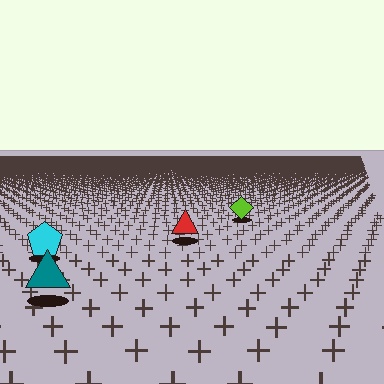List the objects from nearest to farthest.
From nearest to farthest: the teal triangle, the cyan pentagon, the red triangle, the lime diamond.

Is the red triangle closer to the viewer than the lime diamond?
Yes. The red triangle is closer — you can tell from the texture gradient: the ground texture is coarser near it.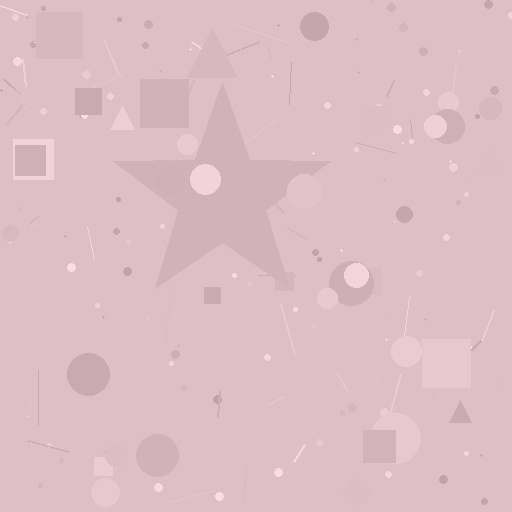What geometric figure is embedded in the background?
A star is embedded in the background.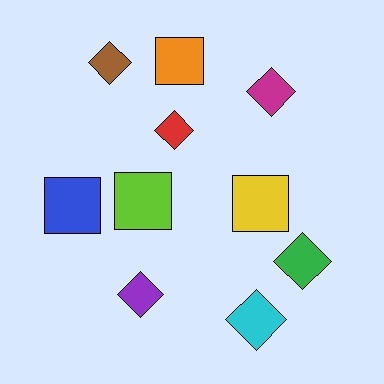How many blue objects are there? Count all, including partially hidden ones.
There is 1 blue object.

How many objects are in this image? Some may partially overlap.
There are 10 objects.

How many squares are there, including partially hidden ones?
There are 4 squares.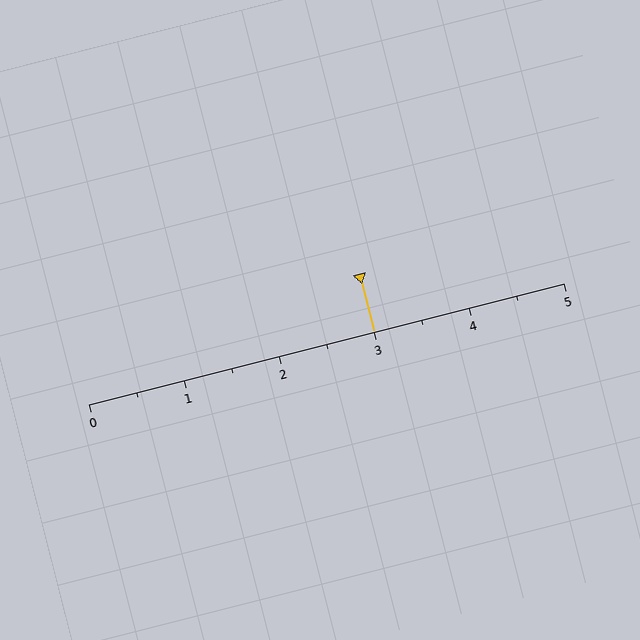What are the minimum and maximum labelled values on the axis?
The axis runs from 0 to 5.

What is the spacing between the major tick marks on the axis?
The major ticks are spaced 1 apart.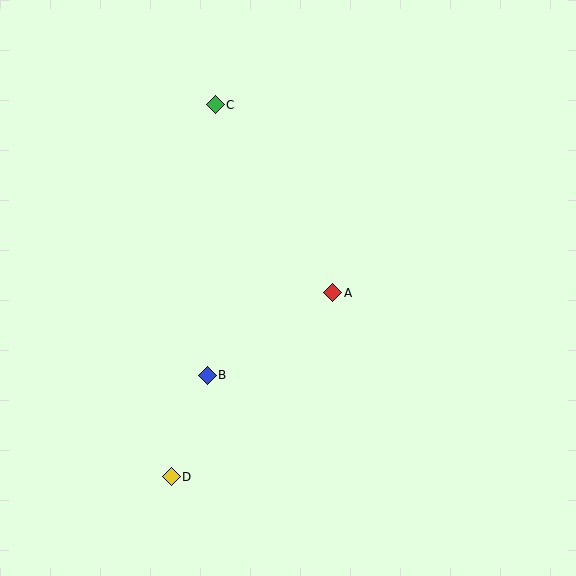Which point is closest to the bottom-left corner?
Point D is closest to the bottom-left corner.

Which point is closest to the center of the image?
Point A at (333, 293) is closest to the center.